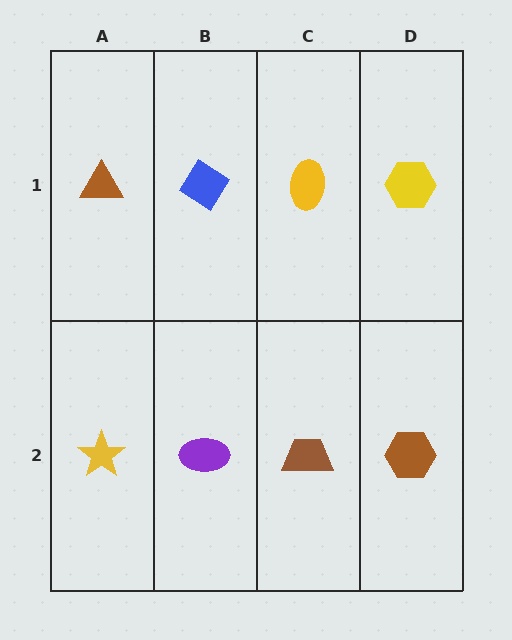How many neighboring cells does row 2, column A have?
2.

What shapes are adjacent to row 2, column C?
A yellow ellipse (row 1, column C), a purple ellipse (row 2, column B), a brown hexagon (row 2, column D).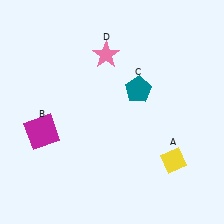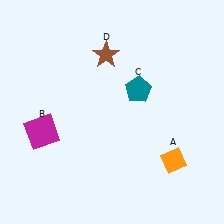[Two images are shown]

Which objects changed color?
A changed from yellow to orange. D changed from pink to brown.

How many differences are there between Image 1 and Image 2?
There are 2 differences between the two images.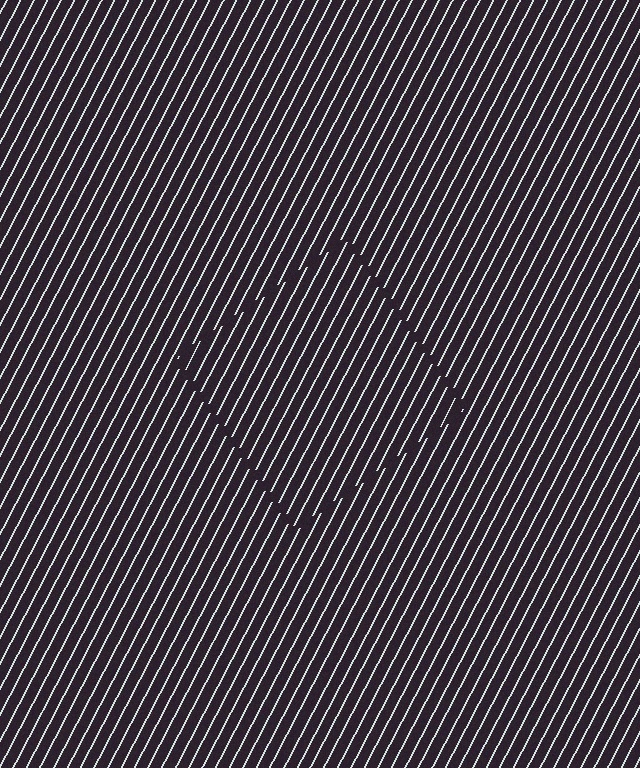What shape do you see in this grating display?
An illusory square. The interior of the shape contains the same grating, shifted by half a period — the contour is defined by the phase discontinuity where line-ends from the inner and outer gratings abut.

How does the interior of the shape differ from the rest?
The interior of the shape contains the same grating, shifted by half a period — the contour is defined by the phase discontinuity where line-ends from the inner and outer gratings abut.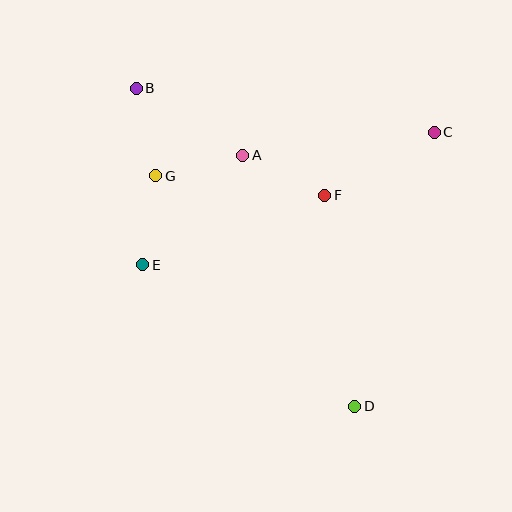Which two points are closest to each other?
Points B and G are closest to each other.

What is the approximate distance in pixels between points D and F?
The distance between D and F is approximately 213 pixels.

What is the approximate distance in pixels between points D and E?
The distance between D and E is approximately 255 pixels.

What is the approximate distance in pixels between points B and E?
The distance between B and E is approximately 177 pixels.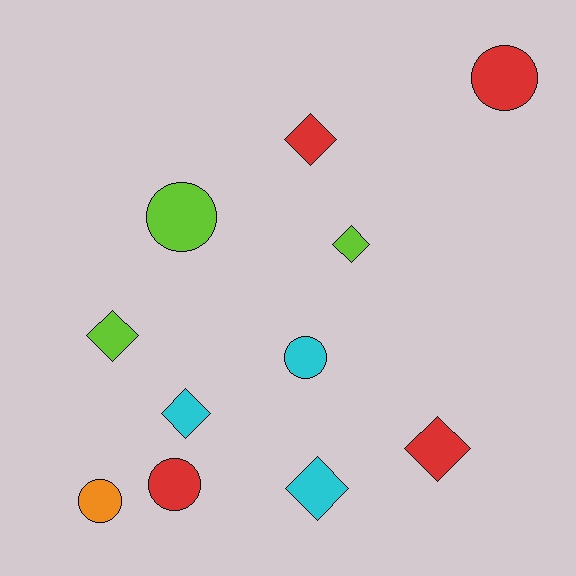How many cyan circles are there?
There is 1 cyan circle.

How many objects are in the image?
There are 11 objects.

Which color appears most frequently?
Red, with 4 objects.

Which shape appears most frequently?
Diamond, with 6 objects.